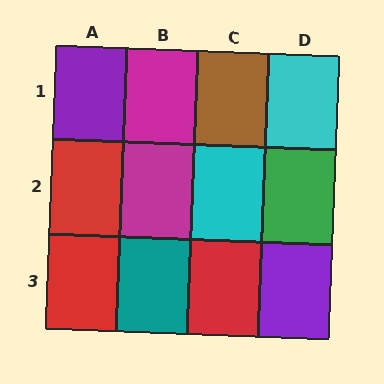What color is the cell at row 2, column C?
Cyan.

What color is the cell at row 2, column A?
Red.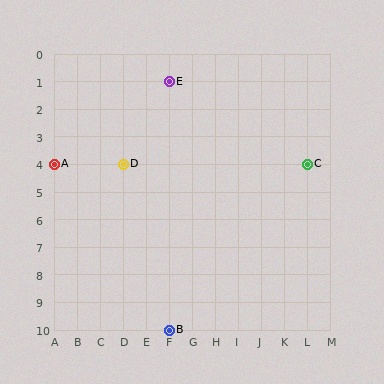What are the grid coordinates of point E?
Point E is at grid coordinates (F, 1).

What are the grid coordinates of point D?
Point D is at grid coordinates (D, 4).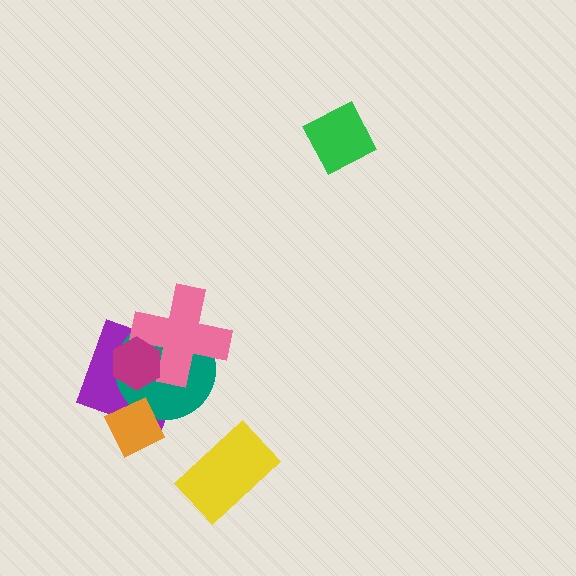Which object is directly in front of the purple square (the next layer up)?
The teal circle is directly in front of the purple square.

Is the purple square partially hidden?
Yes, it is partially covered by another shape.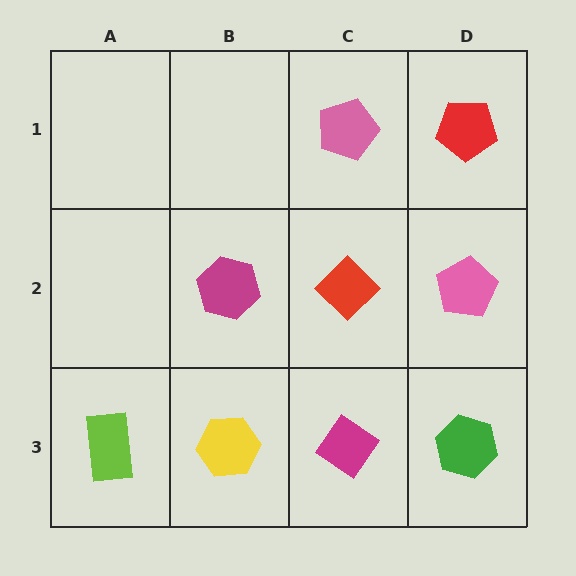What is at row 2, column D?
A pink pentagon.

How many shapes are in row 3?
4 shapes.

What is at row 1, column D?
A red pentagon.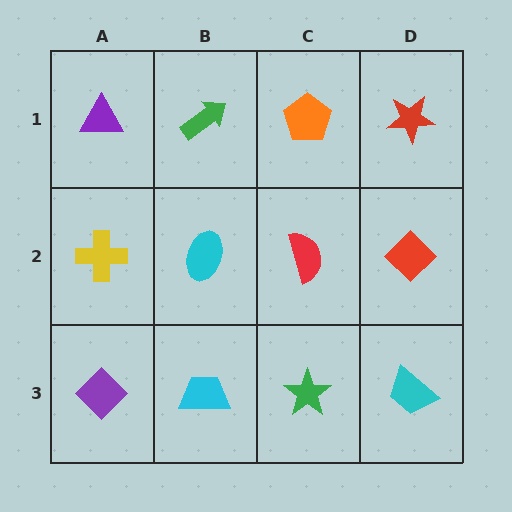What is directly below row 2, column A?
A purple diamond.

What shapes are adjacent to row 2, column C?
An orange pentagon (row 1, column C), a green star (row 3, column C), a cyan ellipse (row 2, column B), a red diamond (row 2, column D).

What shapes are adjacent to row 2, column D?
A red star (row 1, column D), a cyan trapezoid (row 3, column D), a red semicircle (row 2, column C).